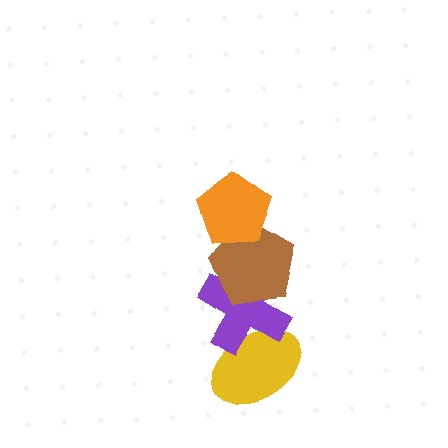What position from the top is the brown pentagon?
The brown pentagon is 2nd from the top.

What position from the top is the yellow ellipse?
The yellow ellipse is 4th from the top.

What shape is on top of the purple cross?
The brown pentagon is on top of the purple cross.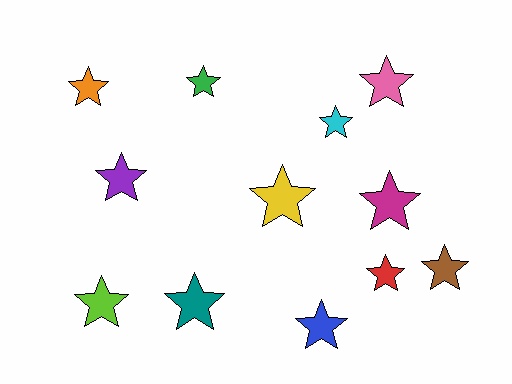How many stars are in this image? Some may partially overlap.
There are 12 stars.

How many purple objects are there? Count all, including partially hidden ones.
There is 1 purple object.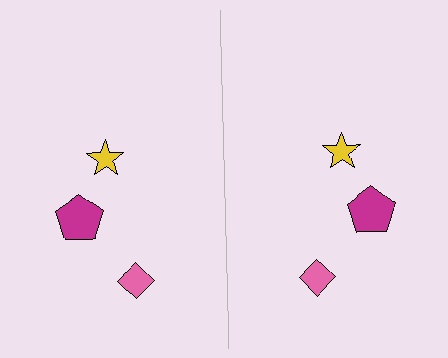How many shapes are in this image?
There are 6 shapes in this image.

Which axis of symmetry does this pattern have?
The pattern has a vertical axis of symmetry running through the center of the image.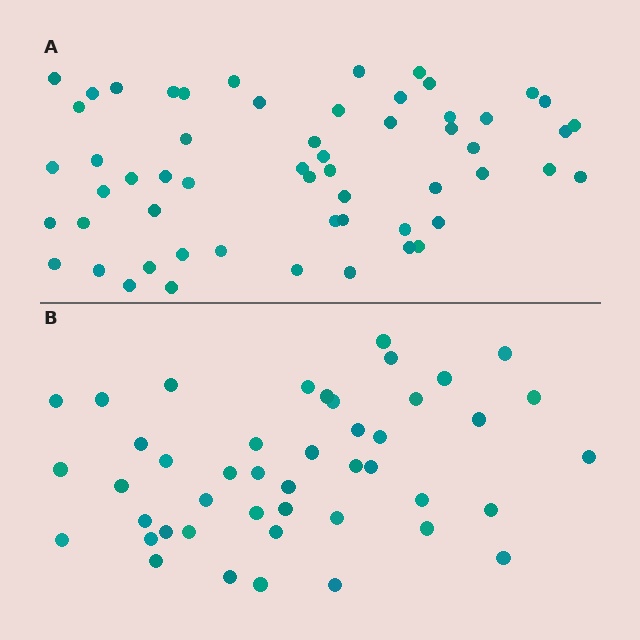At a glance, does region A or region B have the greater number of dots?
Region A (the top region) has more dots.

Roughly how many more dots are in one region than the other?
Region A has roughly 12 or so more dots than region B.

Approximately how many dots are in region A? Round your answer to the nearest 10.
About 60 dots. (The exact count is 57, which rounds to 60.)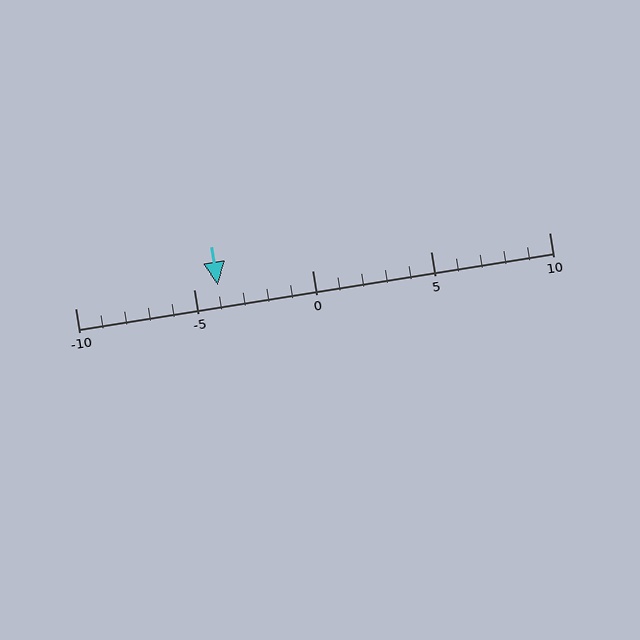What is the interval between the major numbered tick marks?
The major tick marks are spaced 5 units apart.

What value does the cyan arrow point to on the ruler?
The cyan arrow points to approximately -4.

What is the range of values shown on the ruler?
The ruler shows values from -10 to 10.